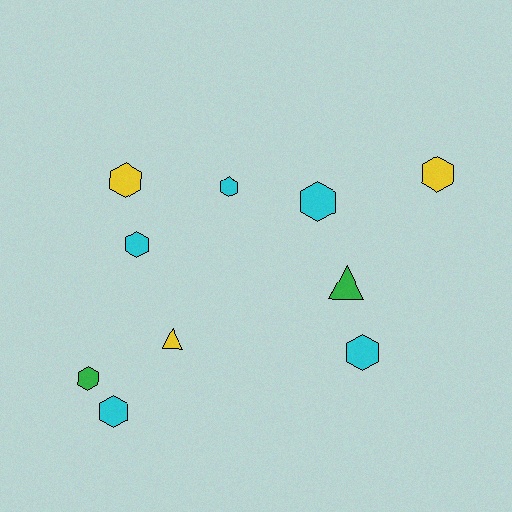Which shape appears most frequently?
Hexagon, with 8 objects.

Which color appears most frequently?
Cyan, with 5 objects.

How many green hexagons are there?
There is 1 green hexagon.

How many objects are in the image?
There are 10 objects.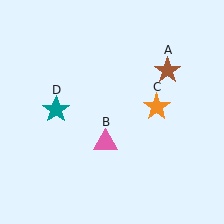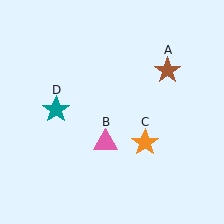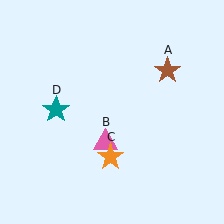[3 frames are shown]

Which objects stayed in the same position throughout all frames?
Brown star (object A) and pink triangle (object B) and teal star (object D) remained stationary.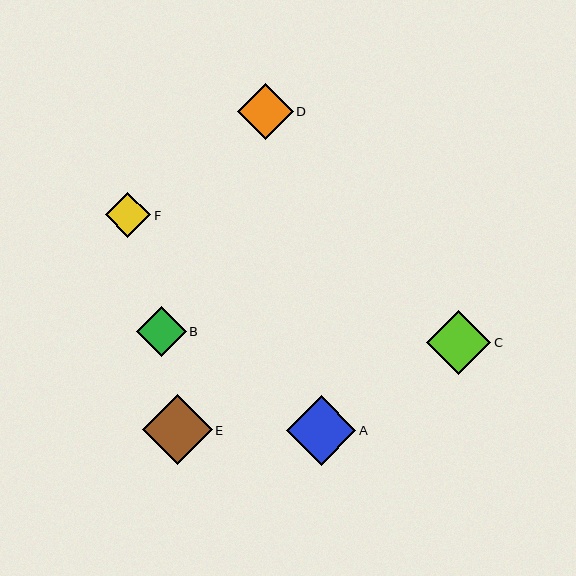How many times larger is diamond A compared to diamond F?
Diamond A is approximately 1.5 times the size of diamond F.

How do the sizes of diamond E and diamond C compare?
Diamond E and diamond C are approximately the same size.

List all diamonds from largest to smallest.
From largest to smallest: E, A, C, D, B, F.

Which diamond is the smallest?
Diamond F is the smallest with a size of approximately 45 pixels.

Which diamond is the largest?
Diamond E is the largest with a size of approximately 70 pixels.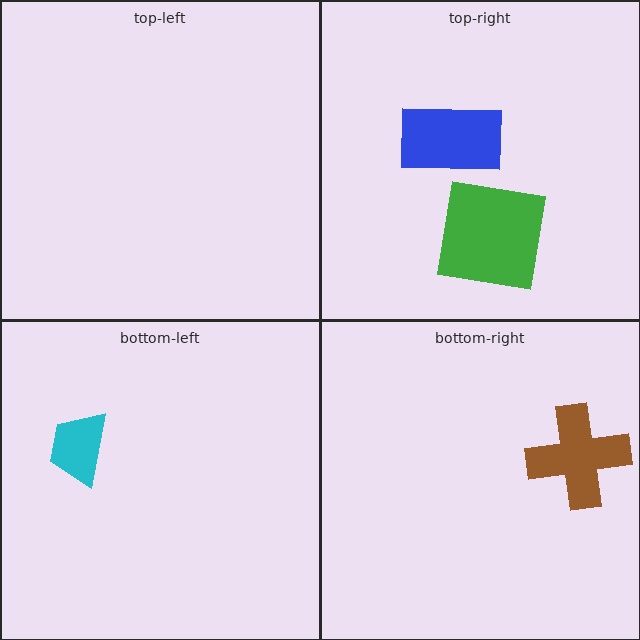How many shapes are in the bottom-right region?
1.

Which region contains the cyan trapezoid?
The bottom-left region.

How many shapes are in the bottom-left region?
1.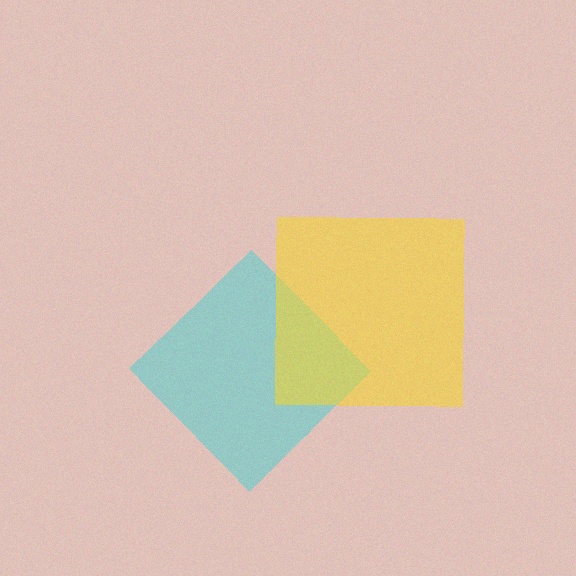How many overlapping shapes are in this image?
There are 2 overlapping shapes in the image.